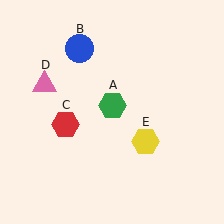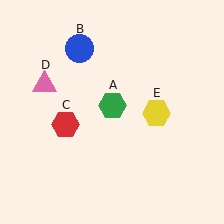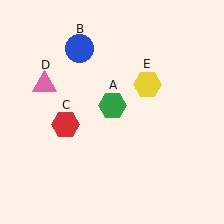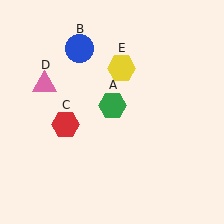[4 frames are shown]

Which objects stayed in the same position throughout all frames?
Green hexagon (object A) and blue circle (object B) and red hexagon (object C) and pink triangle (object D) remained stationary.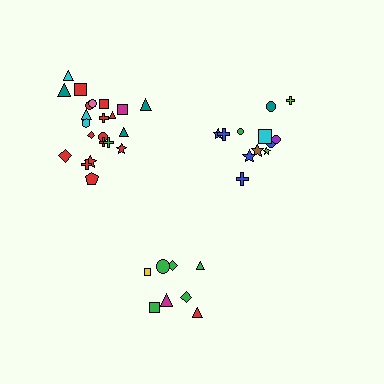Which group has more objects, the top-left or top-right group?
The top-left group.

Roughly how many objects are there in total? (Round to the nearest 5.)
Roughly 40 objects in total.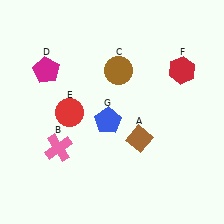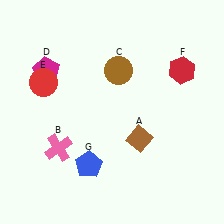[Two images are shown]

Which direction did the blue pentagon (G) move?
The blue pentagon (G) moved down.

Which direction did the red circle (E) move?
The red circle (E) moved up.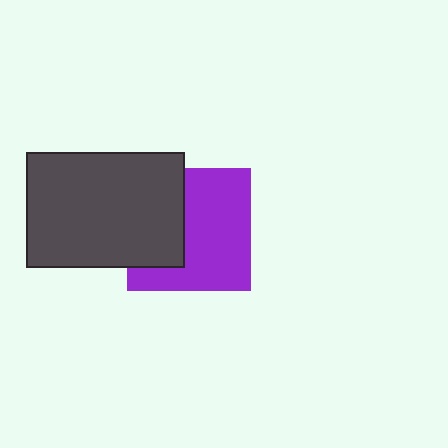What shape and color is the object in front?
The object in front is a dark gray rectangle.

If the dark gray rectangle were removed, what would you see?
You would see the complete purple square.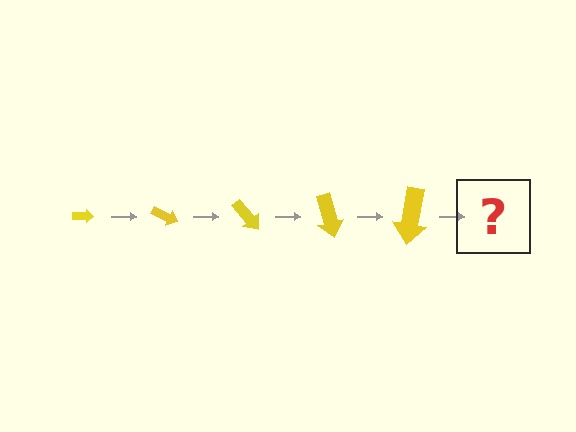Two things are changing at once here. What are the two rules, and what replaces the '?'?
The two rules are that the arrow grows larger each step and it rotates 25 degrees each step. The '?' should be an arrow, larger than the previous one and rotated 125 degrees from the start.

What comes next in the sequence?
The next element should be an arrow, larger than the previous one and rotated 125 degrees from the start.